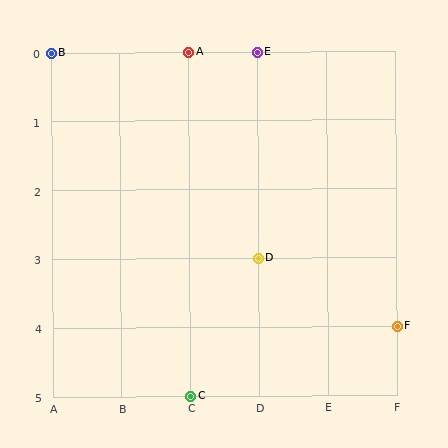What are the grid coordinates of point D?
Point D is at grid coordinates (D, 3).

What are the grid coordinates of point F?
Point F is at grid coordinates (F, 4).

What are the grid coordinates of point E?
Point E is at grid coordinates (D, 0).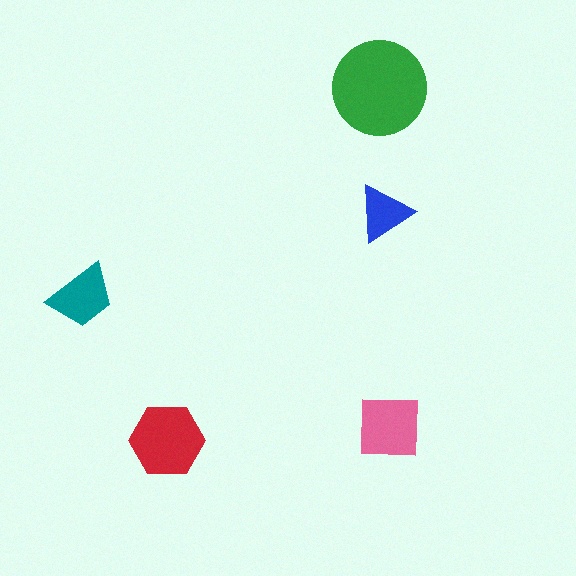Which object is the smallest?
The blue triangle.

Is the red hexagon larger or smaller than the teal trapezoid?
Larger.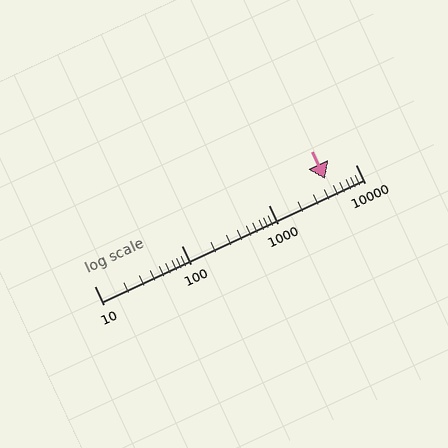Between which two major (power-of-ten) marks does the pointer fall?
The pointer is between 1000 and 10000.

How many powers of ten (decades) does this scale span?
The scale spans 3 decades, from 10 to 10000.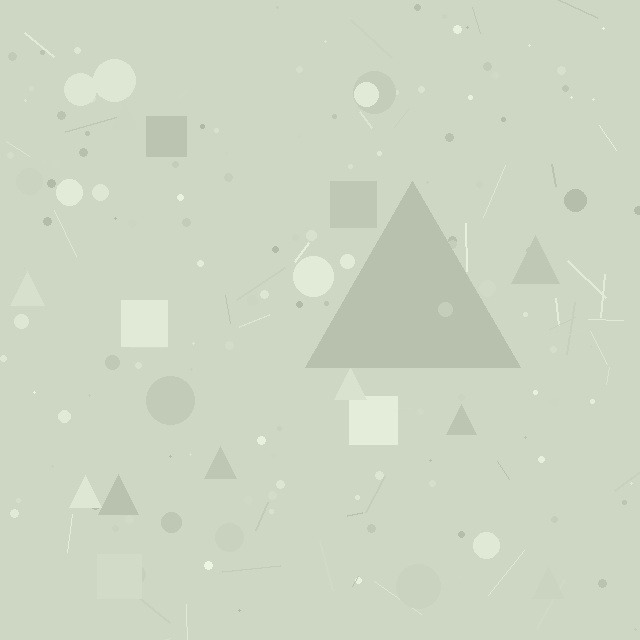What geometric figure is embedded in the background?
A triangle is embedded in the background.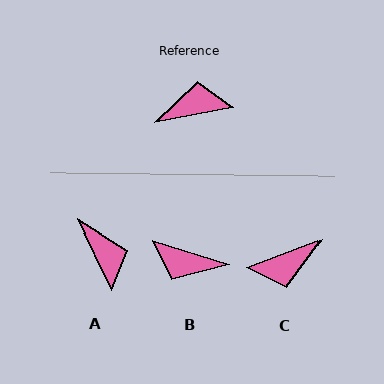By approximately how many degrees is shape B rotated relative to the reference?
Approximately 152 degrees counter-clockwise.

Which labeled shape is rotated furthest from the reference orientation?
C, about 170 degrees away.